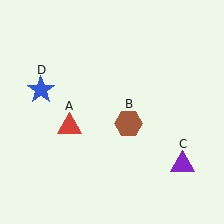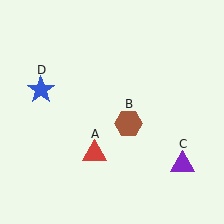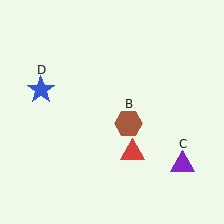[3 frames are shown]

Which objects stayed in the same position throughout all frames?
Brown hexagon (object B) and purple triangle (object C) and blue star (object D) remained stationary.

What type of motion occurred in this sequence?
The red triangle (object A) rotated counterclockwise around the center of the scene.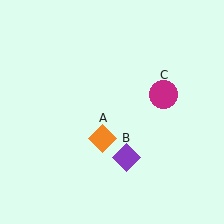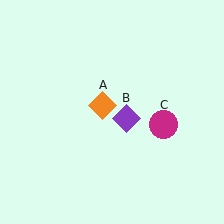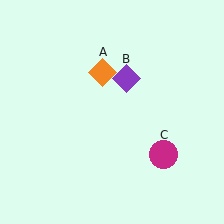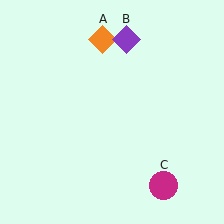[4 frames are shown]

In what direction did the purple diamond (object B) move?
The purple diamond (object B) moved up.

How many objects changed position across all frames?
3 objects changed position: orange diamond (object A), purple diamond (object B), magenta circle (object C).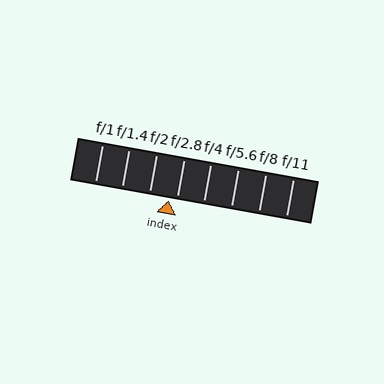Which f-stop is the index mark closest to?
The index mark is closest to f/2.8.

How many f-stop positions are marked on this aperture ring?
There are 8 f-stop positions marked.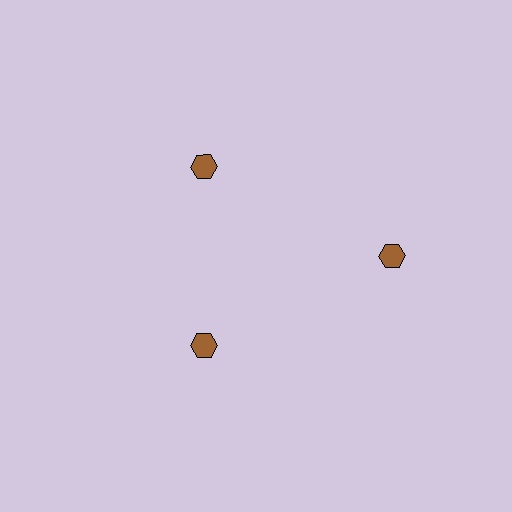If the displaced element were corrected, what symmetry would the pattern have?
It would have 3-fold rotational symmetry — the pattern would map onto itself every 120 degrees.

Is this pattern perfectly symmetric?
No. The 3 brown hexagons are arranged in a ring, but one element near the 3 o'clock position is pushed outward from the center, breaking the 3-fold rotational symmetry.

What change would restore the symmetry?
The symmetry would be restored by moving it inward, back onto the ring so that all 3 hexagons sit at equal angles and equal distance from the center.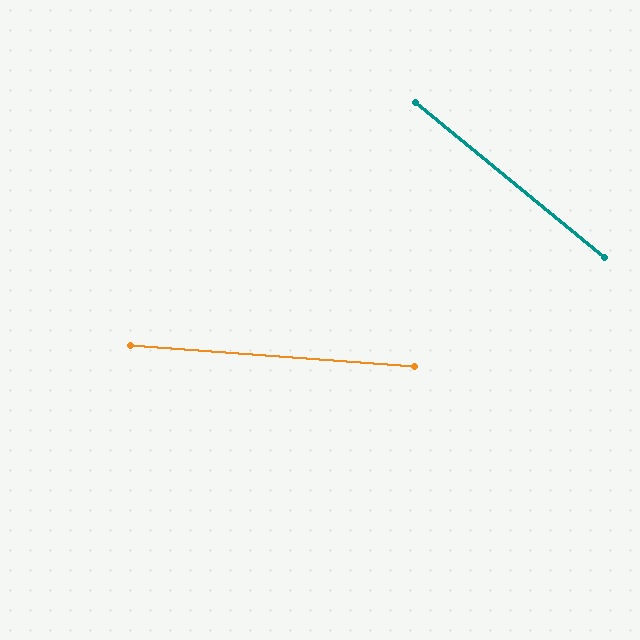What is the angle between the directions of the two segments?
Approximately 35 degrees.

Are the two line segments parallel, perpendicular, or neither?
Neither parallel nor perpendicular — they differ by about 35°.